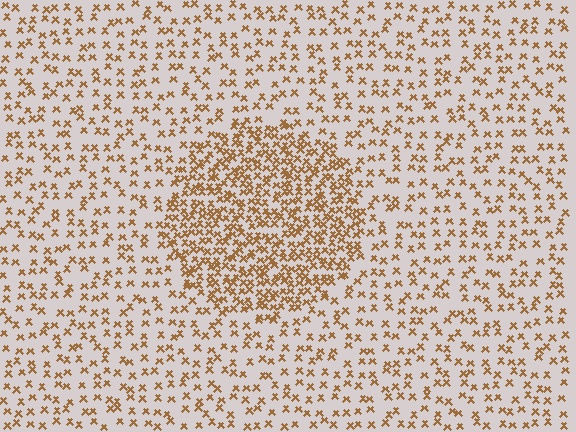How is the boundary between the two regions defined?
The boundary is defined by a change in element density (approximately 2.4x ratio). All elements are the same color, size, and shape.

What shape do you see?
I see a circle.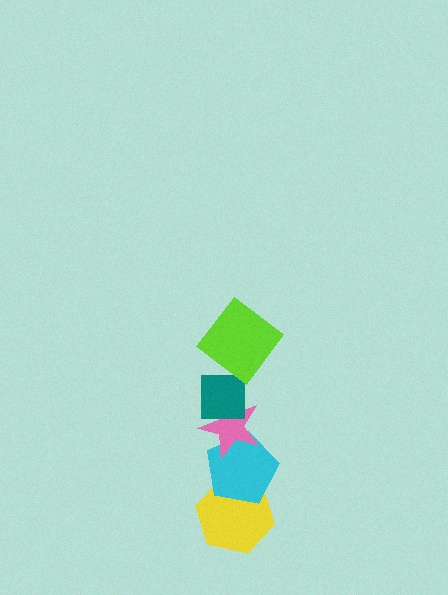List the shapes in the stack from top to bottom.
From top to bottom: the lime diamond, the teal square, the pink star, the cyan pentagon, the yellow hexagon.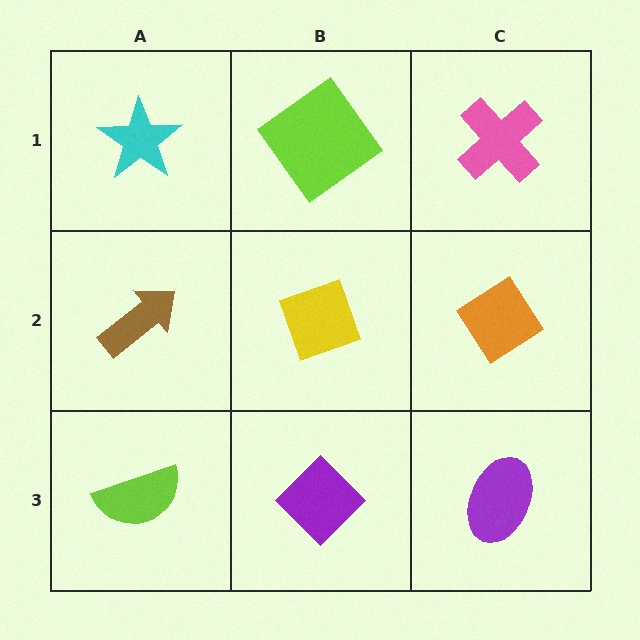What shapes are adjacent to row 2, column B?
A lime diamond (row 1, column B), a purple diamond (row 3, column B), a brown arrow (row 2, column A), an orange diamond (row 2, column C).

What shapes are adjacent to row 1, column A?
A brown arrow (row 2, column A), a lime diamond (row 1, column B).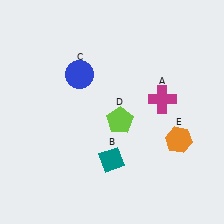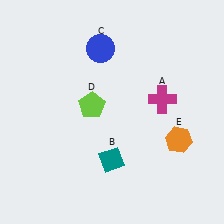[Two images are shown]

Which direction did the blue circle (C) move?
The blue circle (C) moved up.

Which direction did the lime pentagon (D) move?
The lime pentagon (D) moved left.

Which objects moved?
The objects that moved are: the blue circle (C), the lime pentagon (D).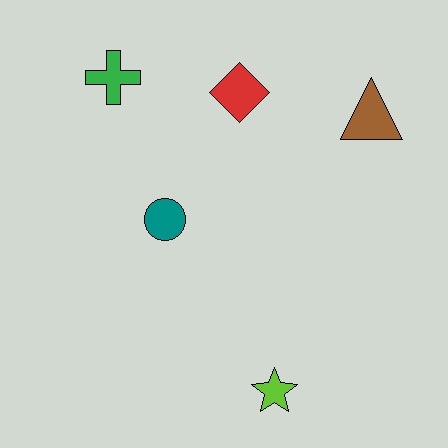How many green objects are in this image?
There is 1 green object.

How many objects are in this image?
There are 5 objects.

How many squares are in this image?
There are no squares.